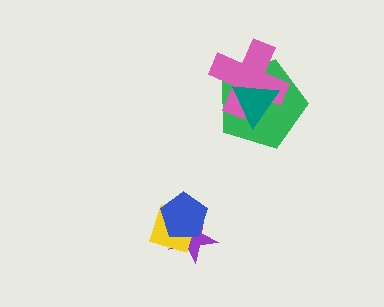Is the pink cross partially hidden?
Yes, it is partially covered by another shape.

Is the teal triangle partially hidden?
No, no other shape covers it.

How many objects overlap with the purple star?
2 objects overlap with the purple star.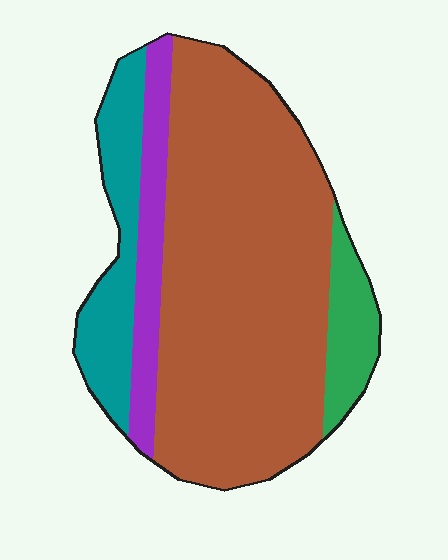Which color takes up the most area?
Brown, at roughly 65%.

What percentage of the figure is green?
Green takes up about one tenth (1/10) of the figure.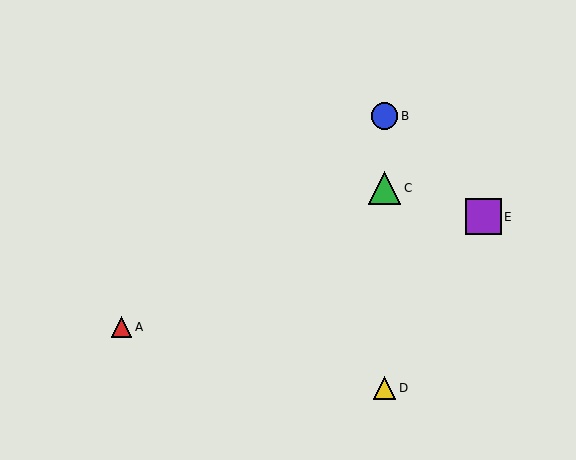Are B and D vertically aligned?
Yes, both are at x≈384.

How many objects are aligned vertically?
3 objects (B, C, D) are aligned vertically.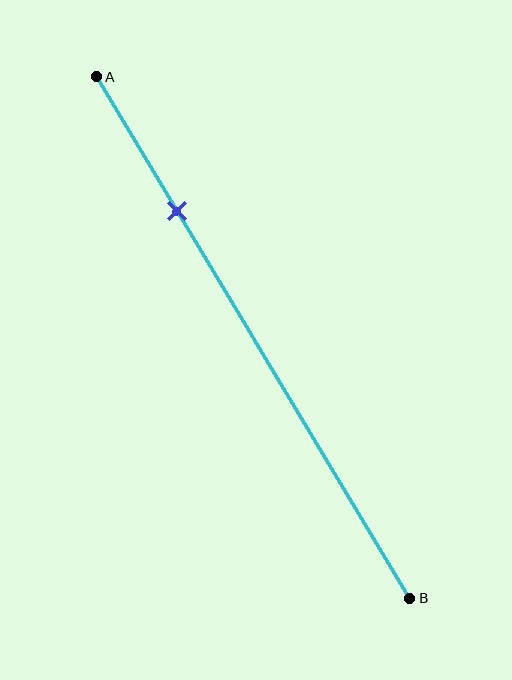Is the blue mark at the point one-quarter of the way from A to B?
Yes, the mark is approximately at the one-quarter point.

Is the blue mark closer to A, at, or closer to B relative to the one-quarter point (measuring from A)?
The blue mark is approximately at the one-quarter point of segment AB.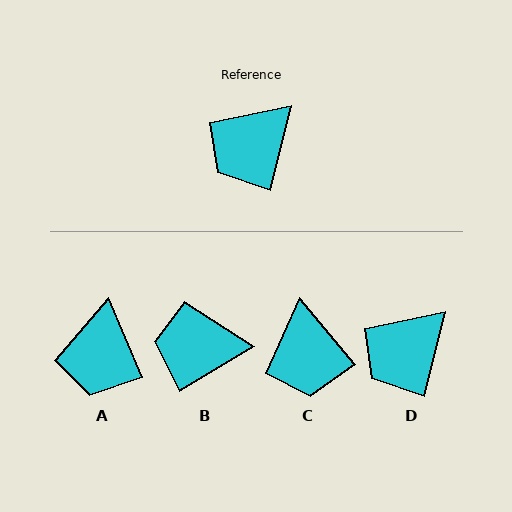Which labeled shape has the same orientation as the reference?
D.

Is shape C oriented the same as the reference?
No, it is off by about 54 degrees.